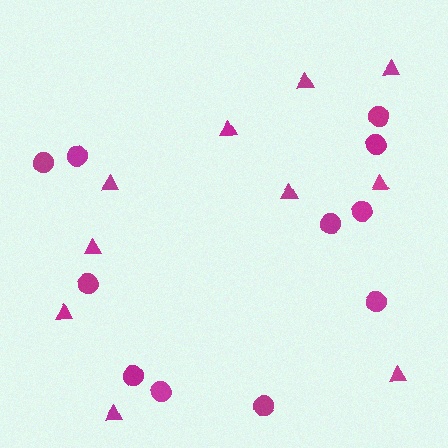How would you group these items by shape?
There are 2 groups: one group of triangles (10) and one group of circles (11).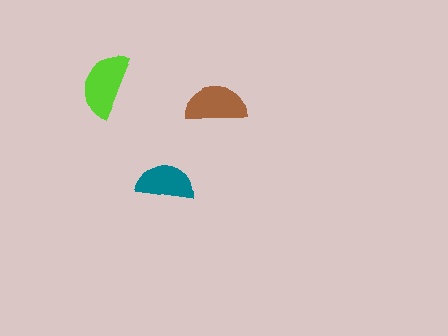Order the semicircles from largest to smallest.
the lime one, the brown one, the teal one.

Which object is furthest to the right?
The brown semicircle is rightmost.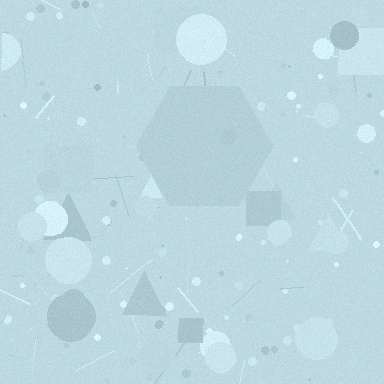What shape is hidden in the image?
A hexagon is hidden in the image.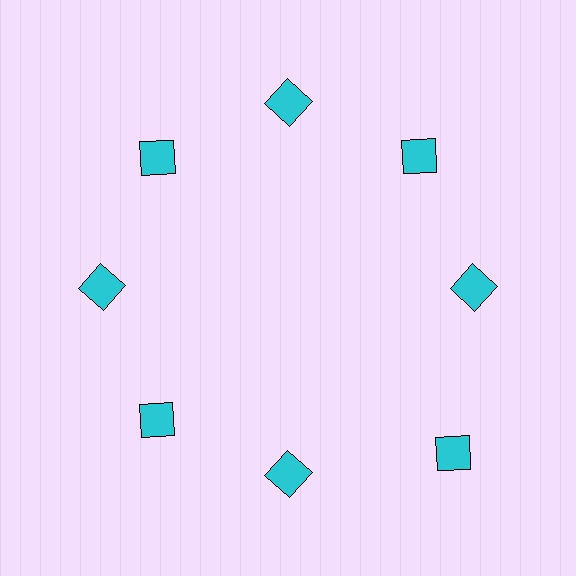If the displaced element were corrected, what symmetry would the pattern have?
It would have 8-fold rotational symmetry — the pattern would map onto itself every 45 degrees.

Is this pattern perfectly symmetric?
No. The 8 cyan squares are arranged in a ring, but one element near the 4 o'clock position is pushed outward from the center, breaking the 8-fold rotational symmetry.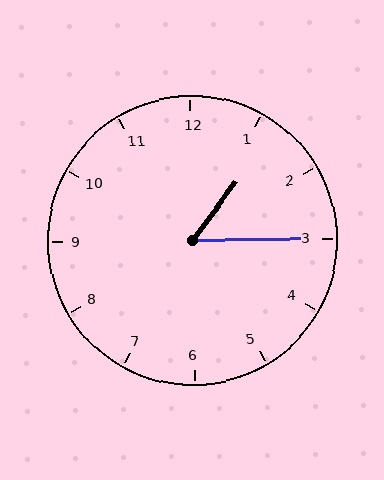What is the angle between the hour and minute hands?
Approximately 52 degrees.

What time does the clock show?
1:15.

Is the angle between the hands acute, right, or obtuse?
It is acute.